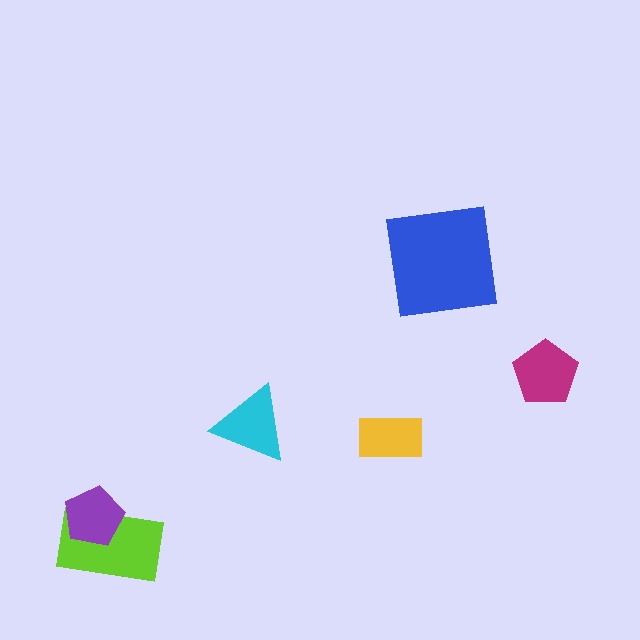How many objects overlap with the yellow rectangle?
0 objects overlap with the yellow rectangle.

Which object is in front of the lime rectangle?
The purple pentagon is in front of the lime rectangle.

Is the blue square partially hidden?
No, no other shape covers it.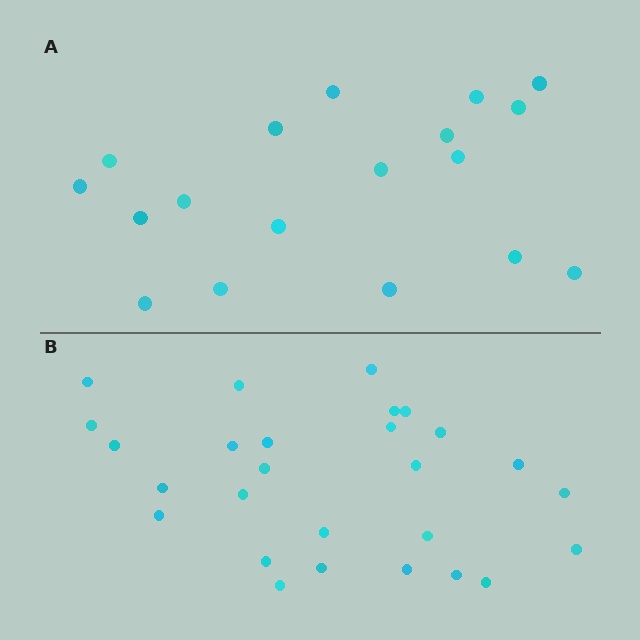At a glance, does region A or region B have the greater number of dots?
Region B (the bottom region) has more dots.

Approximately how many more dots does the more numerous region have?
Region B has roughly 8 or so more dots than region A.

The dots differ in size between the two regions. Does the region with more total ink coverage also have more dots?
No. Region A has more total ink coverage because its dots are larger, but region B actually contains more individual dots. Total area can be misleading — the number of items is what matters here.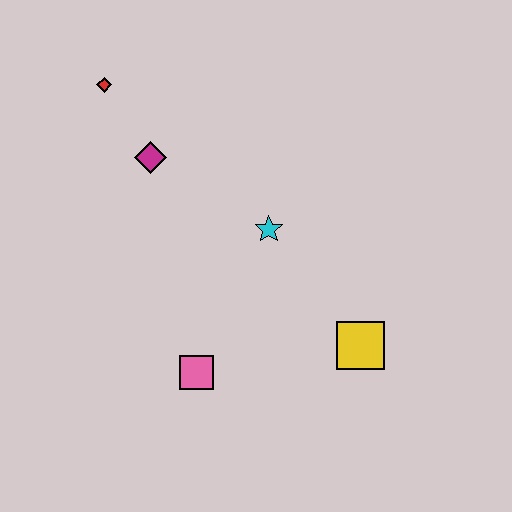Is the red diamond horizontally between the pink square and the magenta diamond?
No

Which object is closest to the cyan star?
The magenta diamond is closest to the cyan star.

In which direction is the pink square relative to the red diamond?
The pink square is below the red diamond.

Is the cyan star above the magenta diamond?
No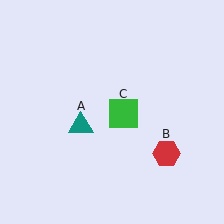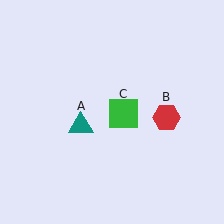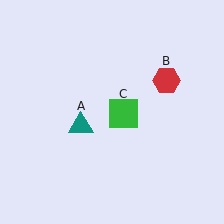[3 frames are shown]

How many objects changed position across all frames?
1 object changed position: red hexagon (object B).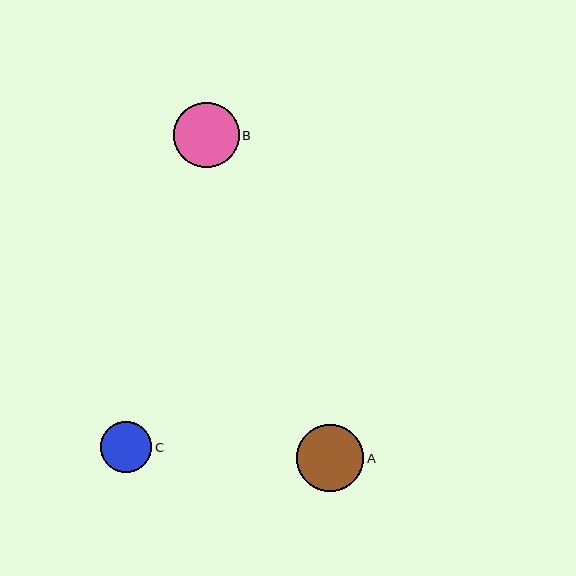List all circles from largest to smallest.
From largest to smallest: A, B, C.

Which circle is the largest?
Circle A is the largest with a size of approximately 67 pixels.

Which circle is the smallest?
Circle C is the smallest with a size of approximately 51 pixels.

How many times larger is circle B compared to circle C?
Circle B is approximately 1.3 times the size of circle C.